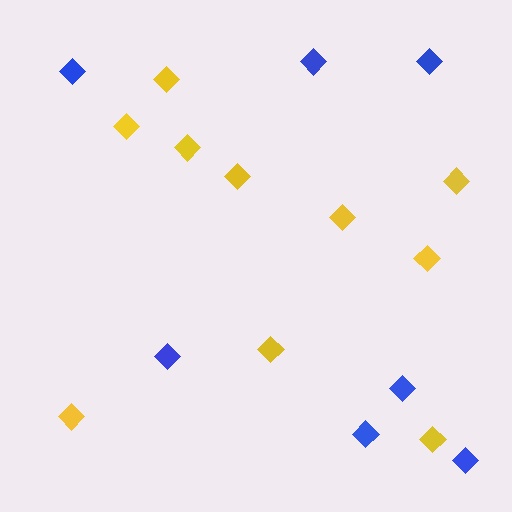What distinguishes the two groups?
There are 2 groups: one group of yellow diamonds (10) and one group of blue diamonds (7).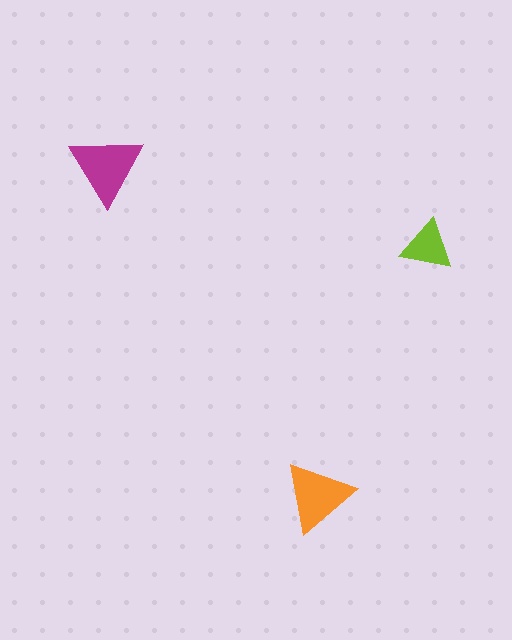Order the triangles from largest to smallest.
the magenta one, the orange one, the lime one.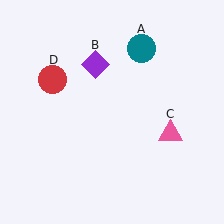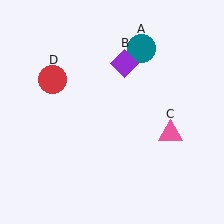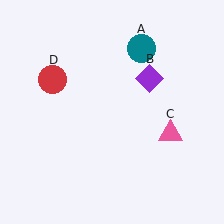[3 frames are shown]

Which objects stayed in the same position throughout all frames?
Teal circle (object A) and pink triangle (object C) and red circle (object D) remained stationary.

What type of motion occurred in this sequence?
The purple diamond (object B) rotated clockwise around the center of the scene.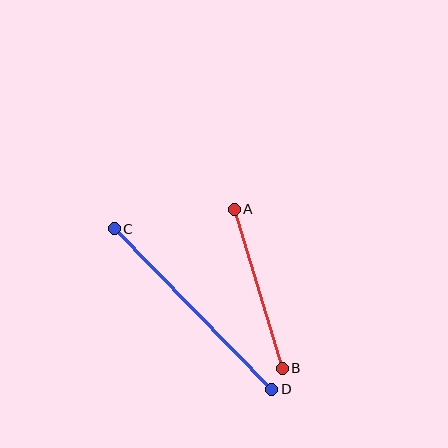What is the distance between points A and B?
The distance is approximately 166 pixels.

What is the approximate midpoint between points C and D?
The midpoint is at approximately (193, 309) pixels.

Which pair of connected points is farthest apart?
Points C and D are farthest apart.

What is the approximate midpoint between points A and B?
The midpoint is at approximately (258, 289) pixels.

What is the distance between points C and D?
The distance is approximately 225 pixels.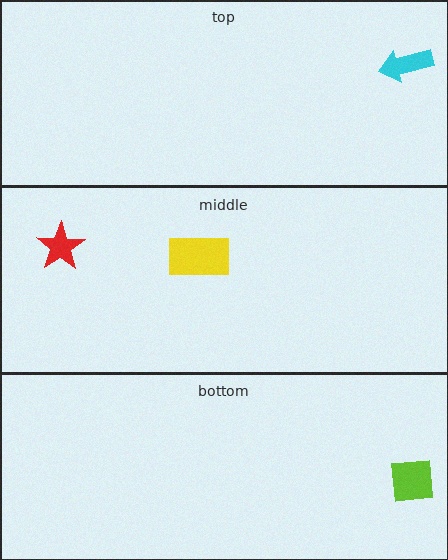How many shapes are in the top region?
1.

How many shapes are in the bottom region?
1.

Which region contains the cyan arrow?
The top region.